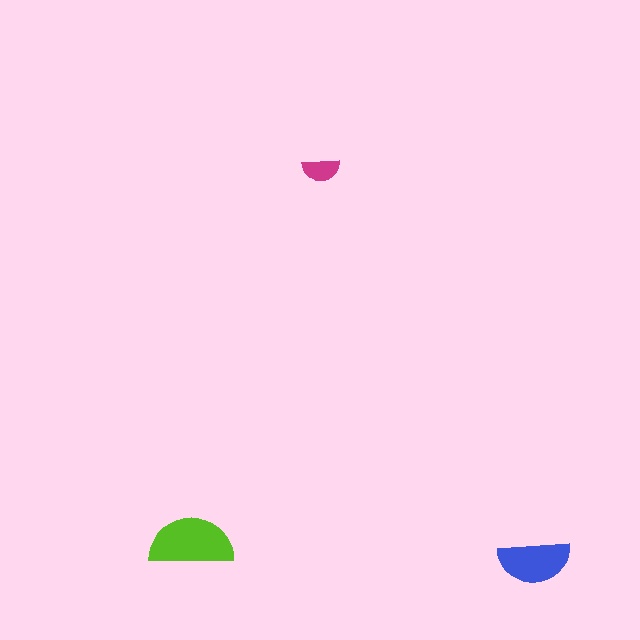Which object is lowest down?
The blue semicircle is bottommost.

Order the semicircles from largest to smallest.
the lime one, the blue one, the magenta one.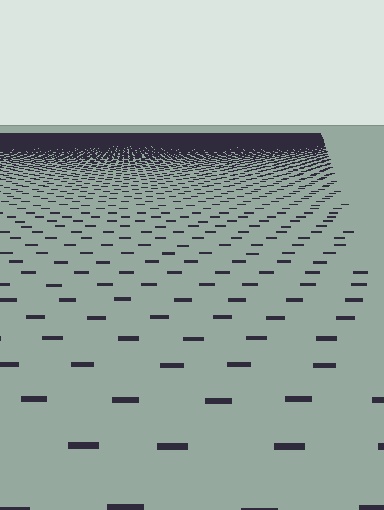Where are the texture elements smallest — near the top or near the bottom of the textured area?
Near the top.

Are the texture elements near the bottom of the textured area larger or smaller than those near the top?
Larger. Near the bottom, elements are closer to the viewer and appear at a bigger on-screen size.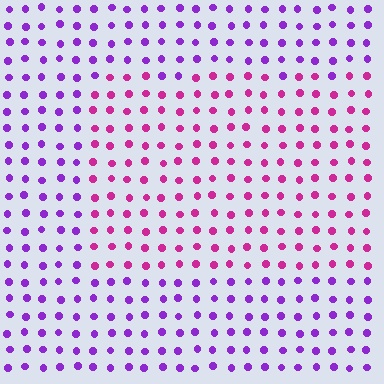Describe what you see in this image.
The image is filled with small purple elements in a uniform arrangement. A rectangle-shaped region is visible where the elements are tinted to a slightly different hue, forming a subtle color boundary.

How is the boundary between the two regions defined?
The boundary is defined purely by a slight shift in hue (about 42 degrees). Spacing, size, and orientation are identical on both sides.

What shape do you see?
I see a rectangle.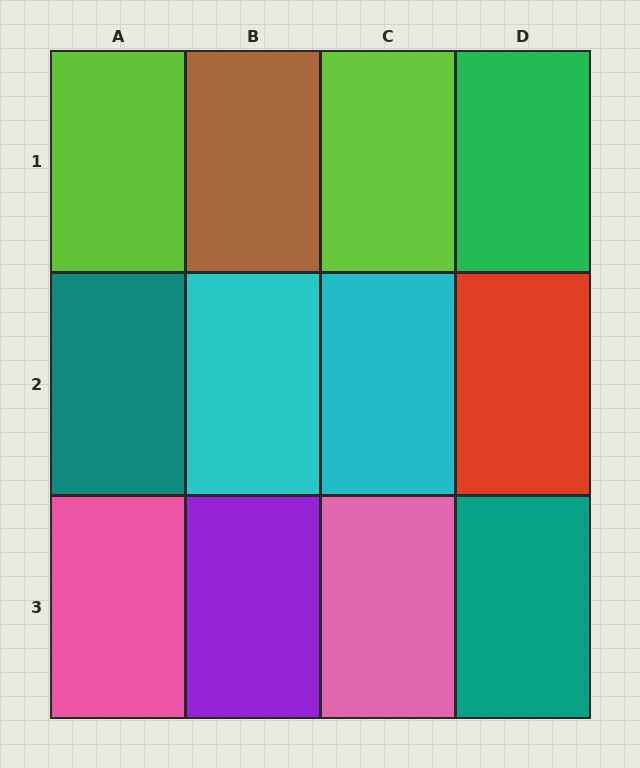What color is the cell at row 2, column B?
Cyan.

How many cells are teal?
2 cells are teal.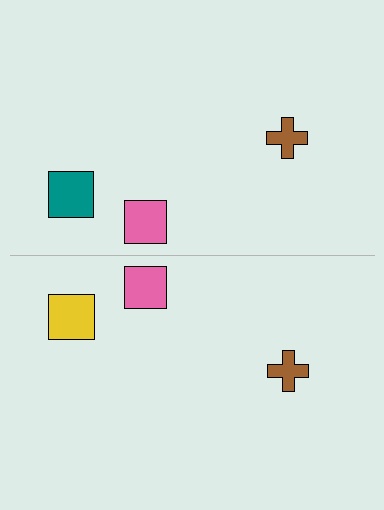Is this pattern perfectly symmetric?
No, the pattern is not perfectly symmetric. The yellow square on the bottom side breaks the symmetry — its mirror counterpart is teal.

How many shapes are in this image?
There are 6 shapes in this image.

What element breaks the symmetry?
The yellow square on the bottom side breaks the symmetry — its mirror counterpart is teal.